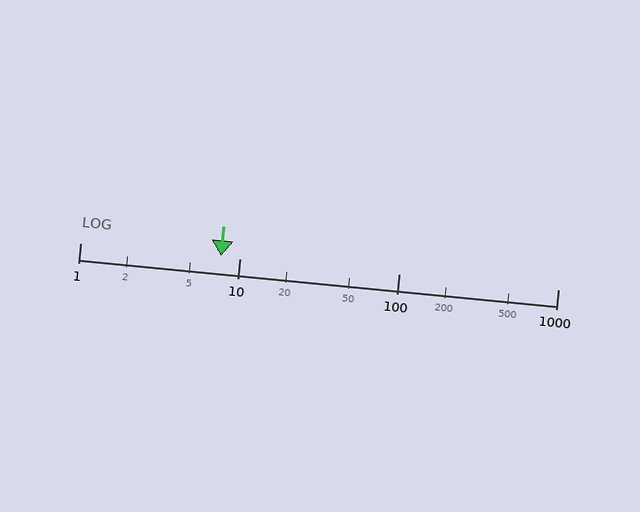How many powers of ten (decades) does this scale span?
The scale spans 3 decades, from 1 to 1000.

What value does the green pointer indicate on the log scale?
The pointer indicates approximately 7.7.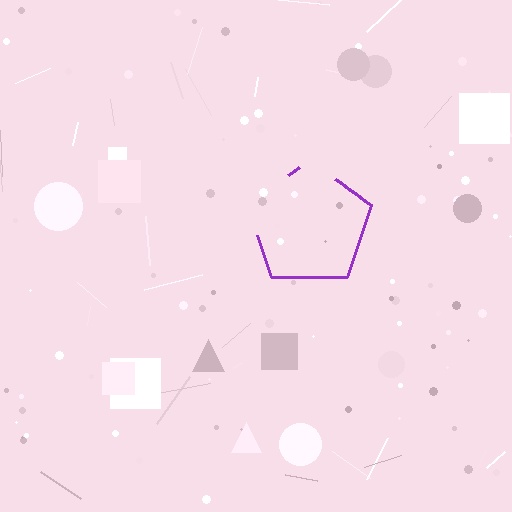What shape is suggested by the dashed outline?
The dashed outline suggests a pentagon.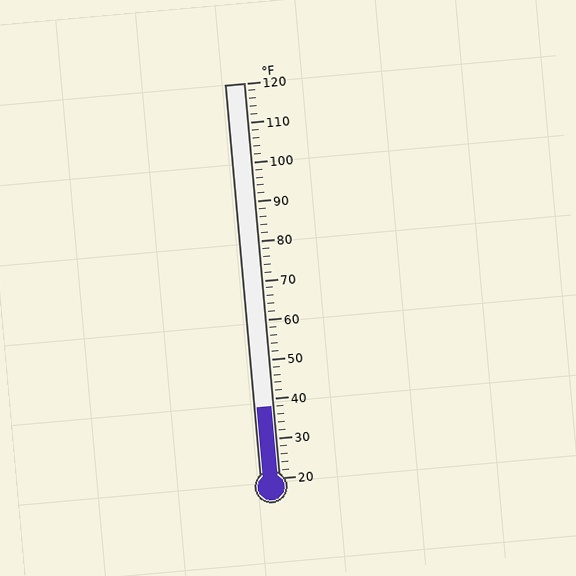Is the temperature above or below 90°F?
The temperature is below 90°F.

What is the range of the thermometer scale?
The thermometer scale ranges from 20°F to 120°F.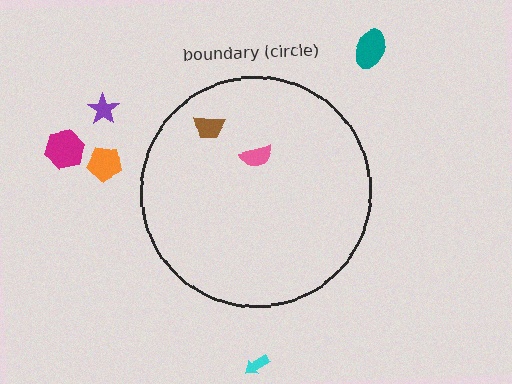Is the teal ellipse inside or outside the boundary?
Outside.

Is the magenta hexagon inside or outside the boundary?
Outside.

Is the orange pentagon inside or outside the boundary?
Outside.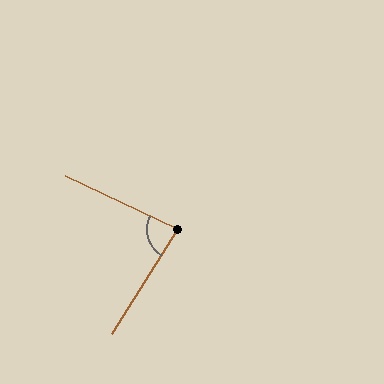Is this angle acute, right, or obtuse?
It is acute.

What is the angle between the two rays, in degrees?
Approximately 83 degrees.